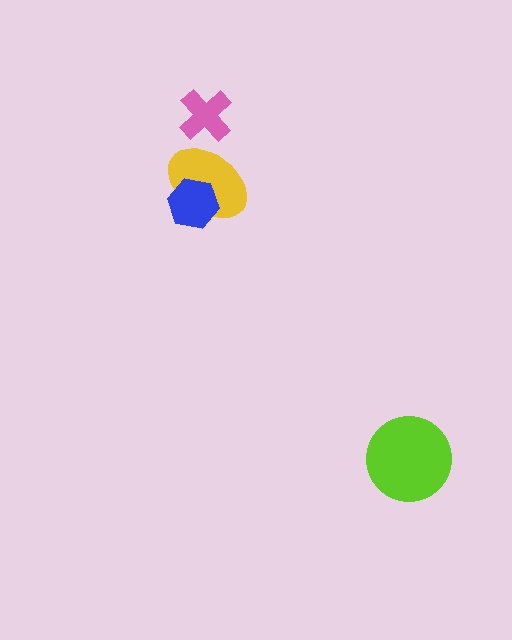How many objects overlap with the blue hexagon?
1 object overlaps with the blue hexagon.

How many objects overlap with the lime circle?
0 objects overlap with the lime circle.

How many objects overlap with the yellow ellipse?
1 object overlaps with the yellow ellipse.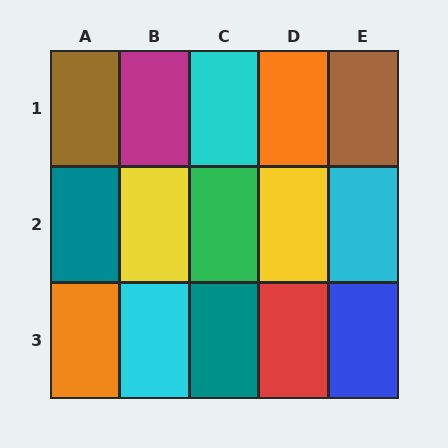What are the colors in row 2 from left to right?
Teal, yellow, green, yellow, cyan.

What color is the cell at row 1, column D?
Orange.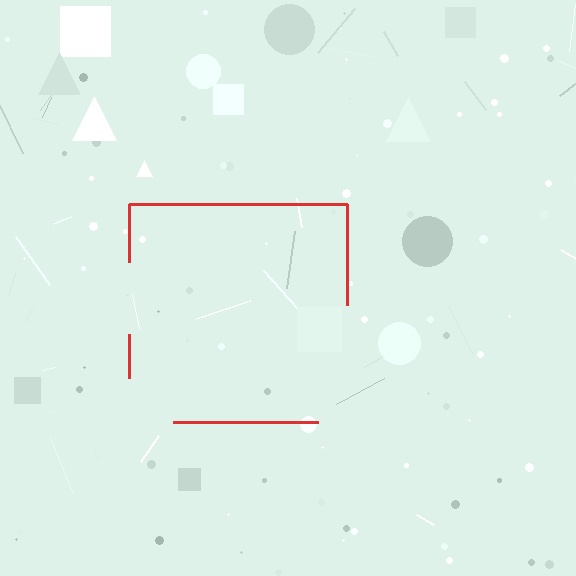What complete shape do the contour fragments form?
The contour fragments form a square.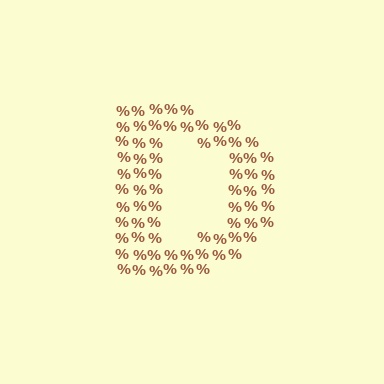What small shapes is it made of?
It is made of small percent signs.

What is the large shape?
The large shape is the letter D.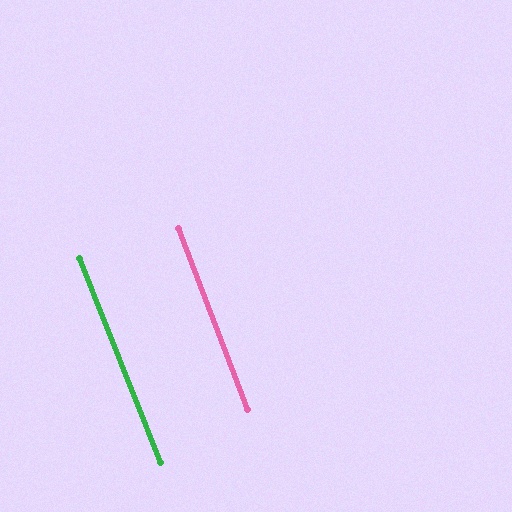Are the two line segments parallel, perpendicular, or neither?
Parallel — their directions differ by only 1.0°.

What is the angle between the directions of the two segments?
Approximately 1 degree.